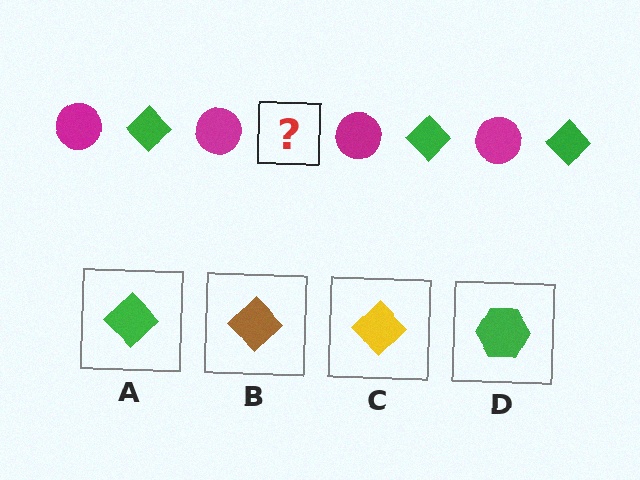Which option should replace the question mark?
Option A.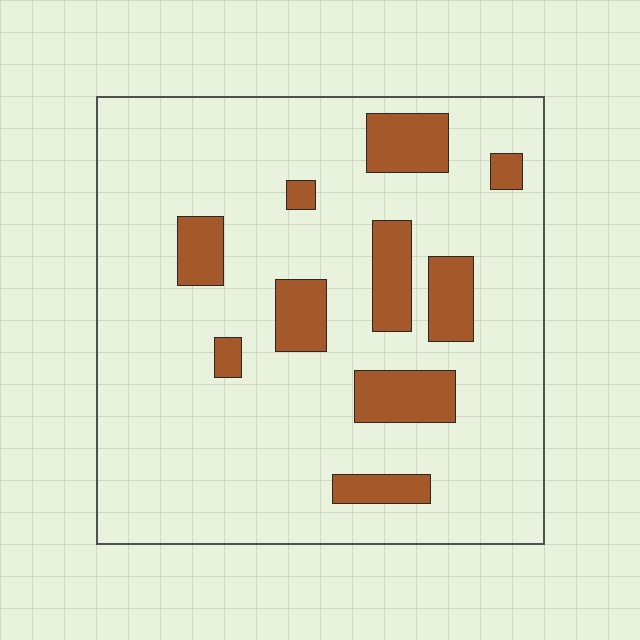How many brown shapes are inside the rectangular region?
10.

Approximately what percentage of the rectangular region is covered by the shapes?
Approximately 15%.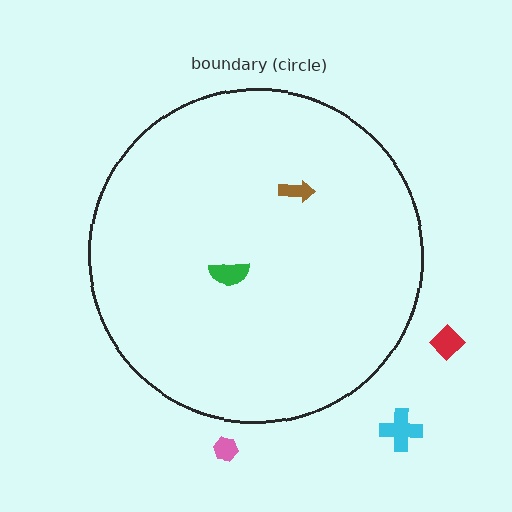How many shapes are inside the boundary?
2 inside, 3 outside.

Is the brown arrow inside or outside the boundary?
Inside.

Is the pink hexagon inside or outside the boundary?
Outside.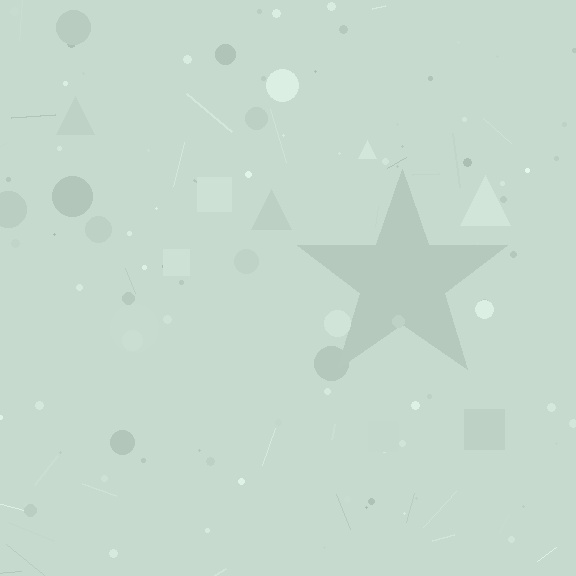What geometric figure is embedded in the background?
A star is embedded in the background.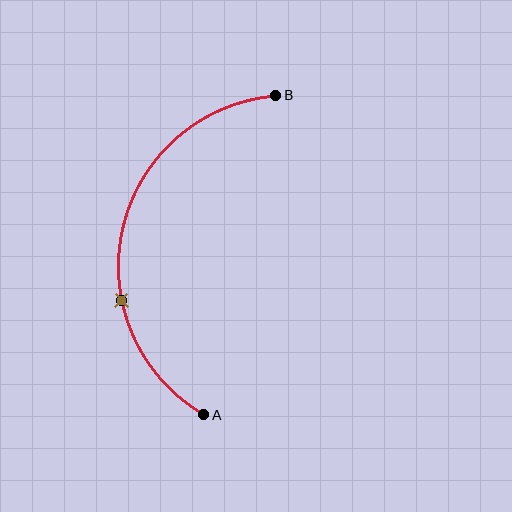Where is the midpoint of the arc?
The arc midpoint is the point on the curve farthest from the straight line joining A and B. It sits to the left of that line.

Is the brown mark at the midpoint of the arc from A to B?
No. The brown mark lies on the arc but is closer to endpoint A. The arc midpoint would be at the point on the curve equidistant along the arc from both A and B.